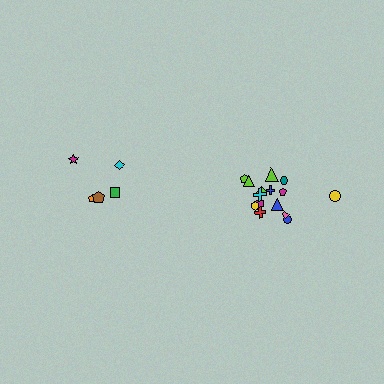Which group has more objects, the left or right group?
The right group.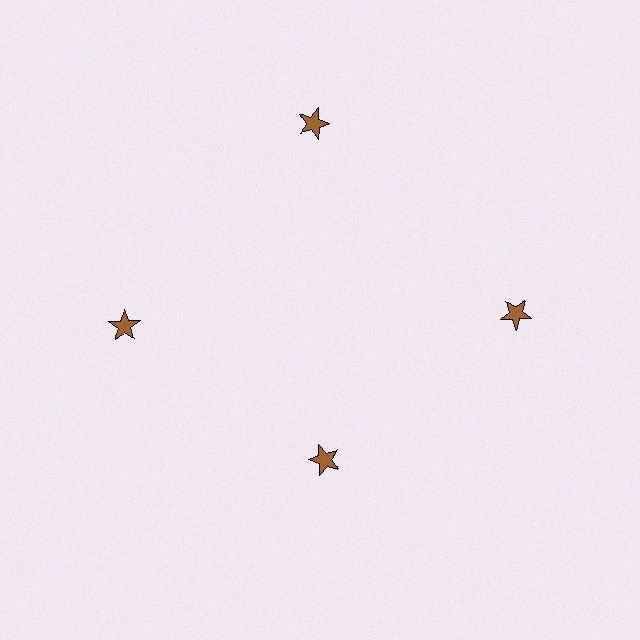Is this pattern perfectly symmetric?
No. The 4 brown stars are arranged in a ring, but one element near the 6 o'clock position is pulled inward toward the center, breaking the 4-fold rotational symmetry.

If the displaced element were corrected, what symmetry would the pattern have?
It would have 4-fold rotational symmetry — the pattern would map onto itself every 90 degrees.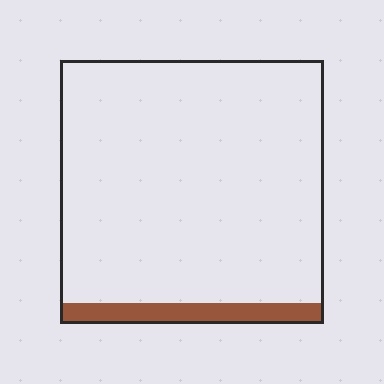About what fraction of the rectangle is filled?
About one tenth (1/10).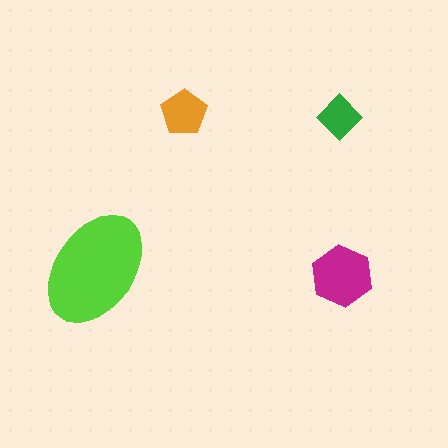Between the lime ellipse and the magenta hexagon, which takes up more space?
The lime ellipse.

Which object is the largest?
The lime ellipse.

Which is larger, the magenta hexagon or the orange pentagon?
The magenta hexagon.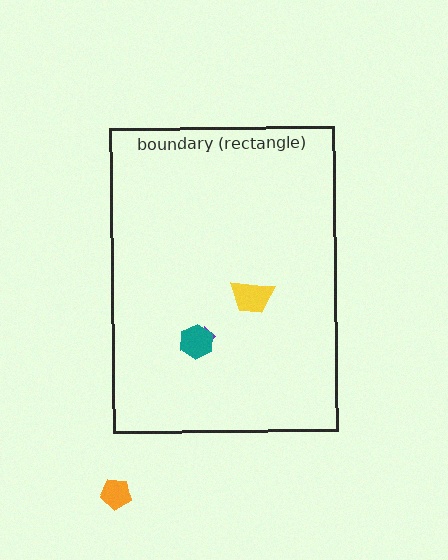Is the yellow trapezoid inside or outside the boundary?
Inside.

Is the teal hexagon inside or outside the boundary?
Inside.